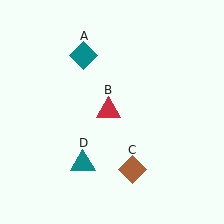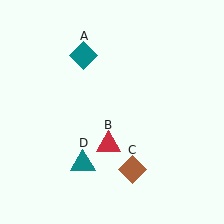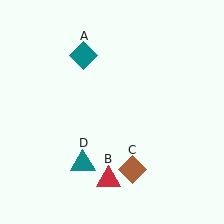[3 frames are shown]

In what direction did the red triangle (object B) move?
The red triangle (object B) moved down.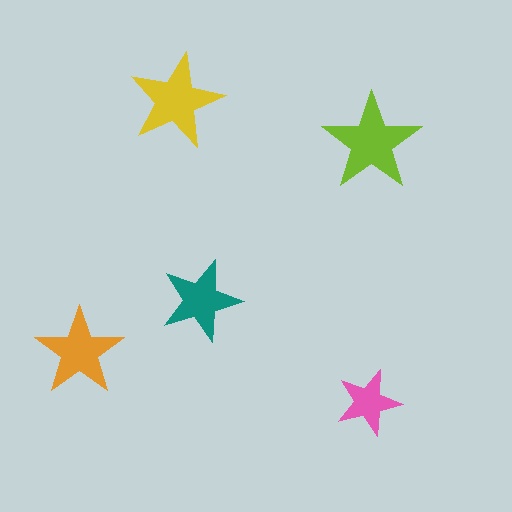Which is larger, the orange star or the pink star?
The orange one.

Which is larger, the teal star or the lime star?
The lime one.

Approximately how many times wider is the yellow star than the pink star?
About 1.5 times wider.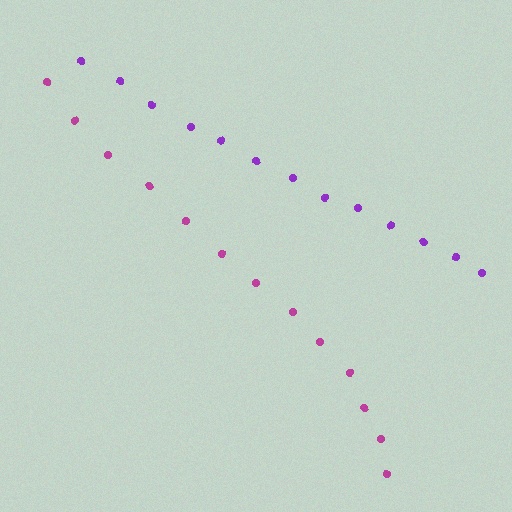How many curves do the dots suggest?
There are 2 distinct paths.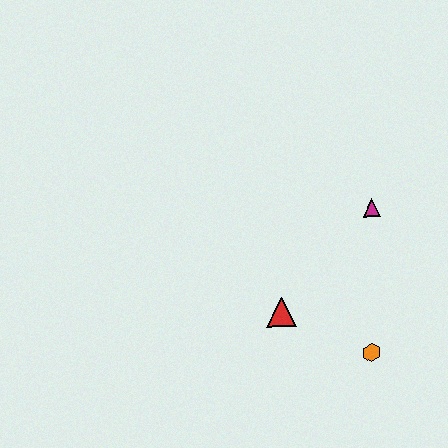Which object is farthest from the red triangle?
The magenta triangle is farthest from the red triangle.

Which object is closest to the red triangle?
The orange hexagon is closest to the red triangle.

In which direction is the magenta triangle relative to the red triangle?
The magenta triangle is above the red triangle.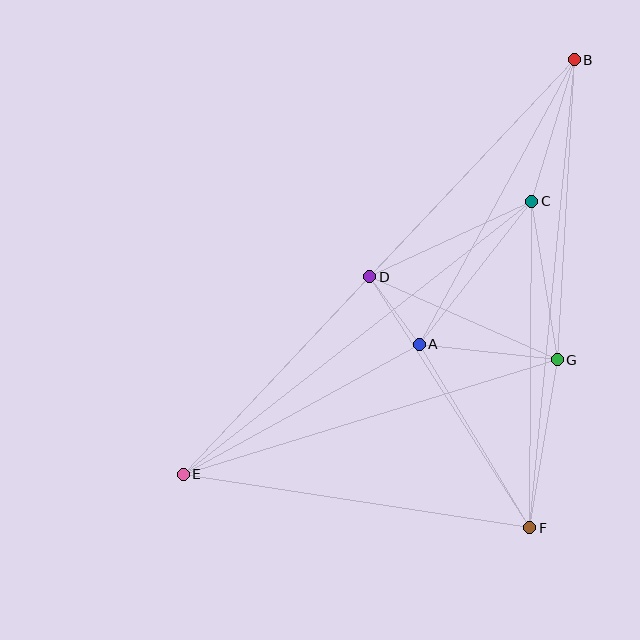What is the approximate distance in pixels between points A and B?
The distance between A and B is approximately 324 pixels.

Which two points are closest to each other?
Points A and D are closest to each other.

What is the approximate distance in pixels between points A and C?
The distance between A and C is approximately 182 pixels.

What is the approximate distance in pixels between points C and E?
The distance between C and E is approximately 443 pixels.